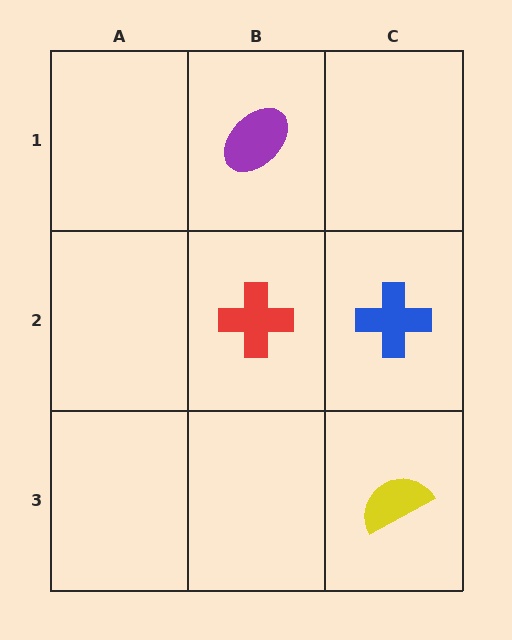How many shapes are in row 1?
1 shape.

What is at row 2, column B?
A red cross.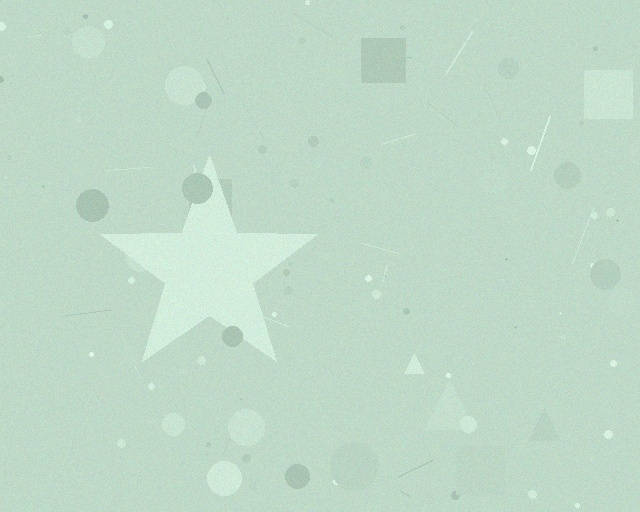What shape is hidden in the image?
A star is hidden in the image.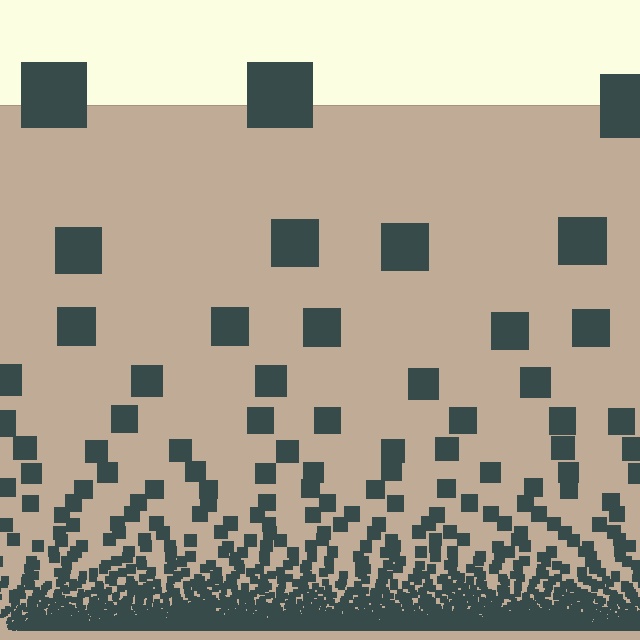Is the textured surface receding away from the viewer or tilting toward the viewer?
The surface appears to tilt toward the viewer. Texture elements get larger and sparser toward the top.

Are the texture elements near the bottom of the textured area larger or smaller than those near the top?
Smaller. The gradient is inverted — elements near the bottom are smaller and denser.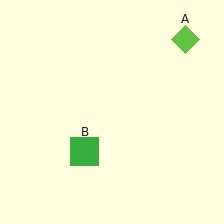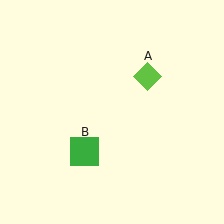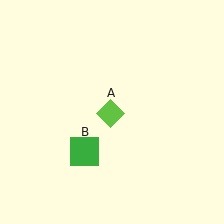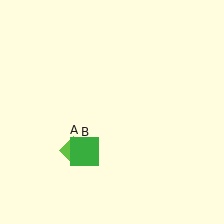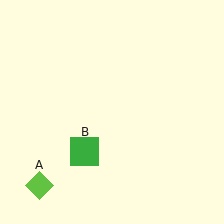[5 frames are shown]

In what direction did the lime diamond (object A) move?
The lime diamond (object A) moved down and to the left.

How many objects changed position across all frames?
1 object changed position: lime diamond (object A).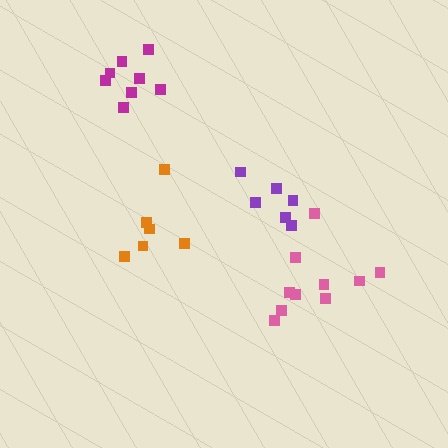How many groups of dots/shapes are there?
There are 4 groups.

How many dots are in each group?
Group 1: 6 dots, Group 2: 6 dots, Group 3: 10 dots, Group 4: 8 dots (30 total).